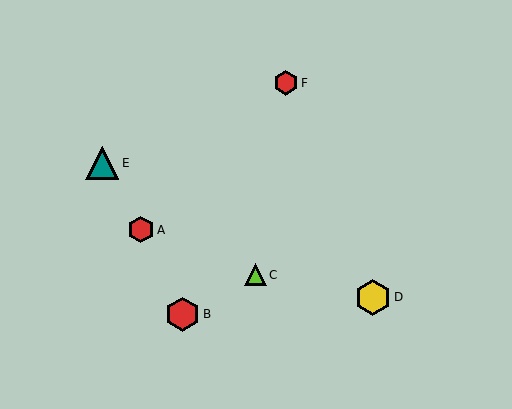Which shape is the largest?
The yellow hexagon (labeled D) is the largest.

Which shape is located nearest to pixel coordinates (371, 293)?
The yellow hexagon (labeled D) at (373, 297) is nearest to that location.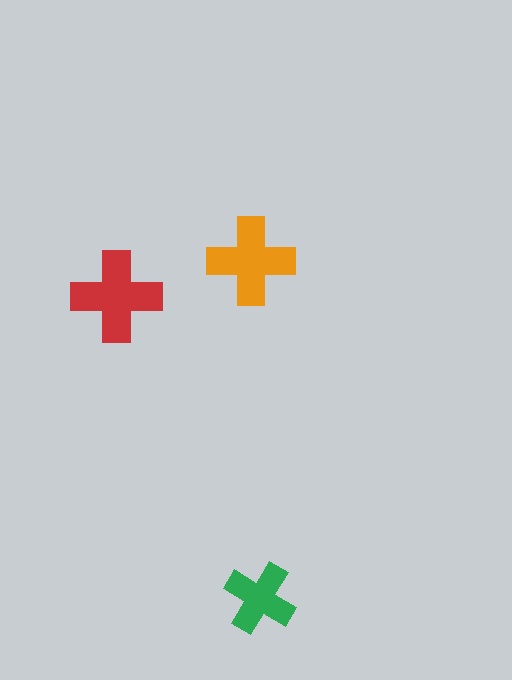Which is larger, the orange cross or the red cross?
The red one.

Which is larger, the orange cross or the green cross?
The orange one.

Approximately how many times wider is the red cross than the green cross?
About 1.5 times wider.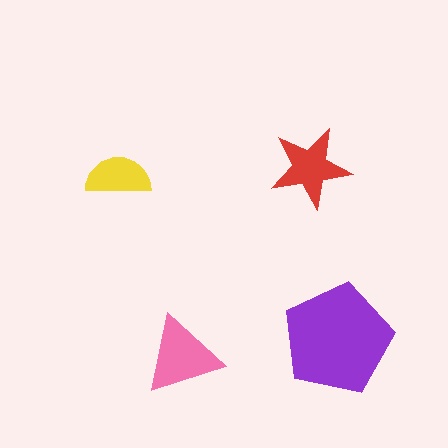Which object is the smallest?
The yellow semicircle.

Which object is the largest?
The purple pentagon.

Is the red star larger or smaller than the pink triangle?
Smaller.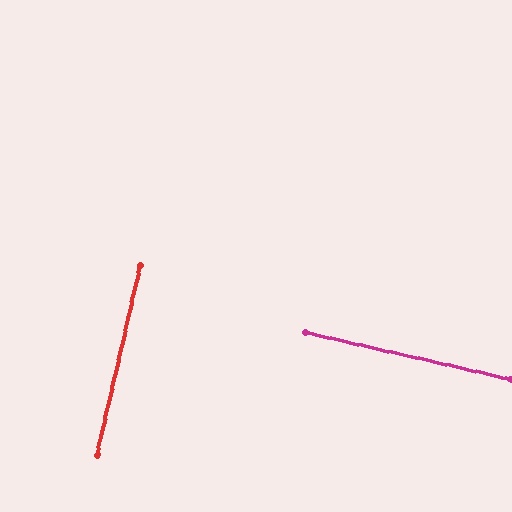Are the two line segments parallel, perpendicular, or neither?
Perpendicular — they meet at approximately 90°.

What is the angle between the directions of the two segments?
Approximately 90 degrees.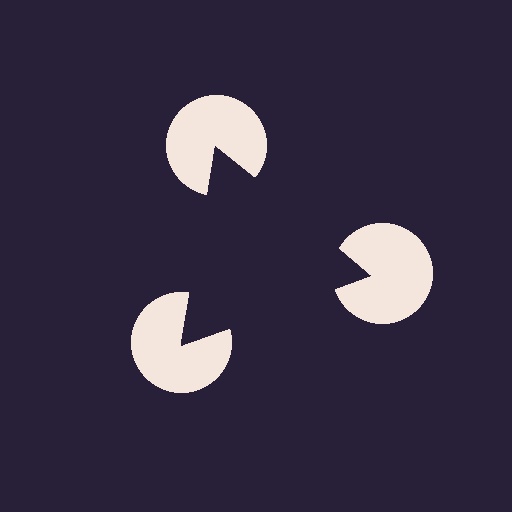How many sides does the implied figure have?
3 sides.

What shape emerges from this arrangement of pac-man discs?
An illusory triangle — its edges are inferred from the aligned wedge cuts in the pac-man discs, not physically drawn.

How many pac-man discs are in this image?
There are 3 — one at each vertex of the illusory triangle.